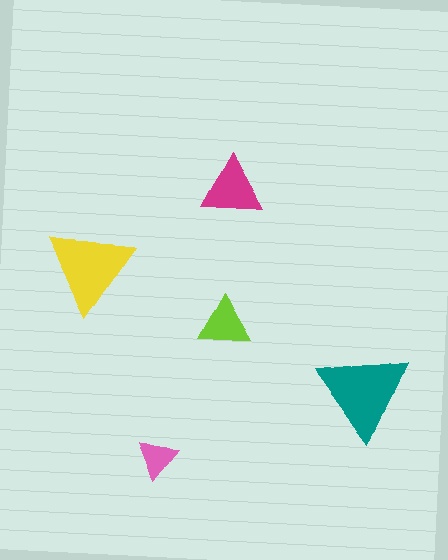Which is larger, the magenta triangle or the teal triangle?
The teal one.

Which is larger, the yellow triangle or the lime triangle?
The yellow one.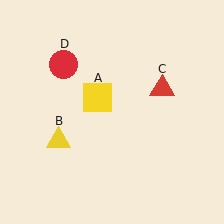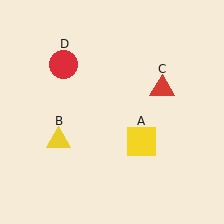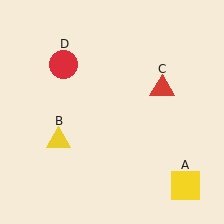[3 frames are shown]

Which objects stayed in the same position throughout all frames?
Yellow triangle (object B) and red triangle (object C) and red circle (object D) remained stationary.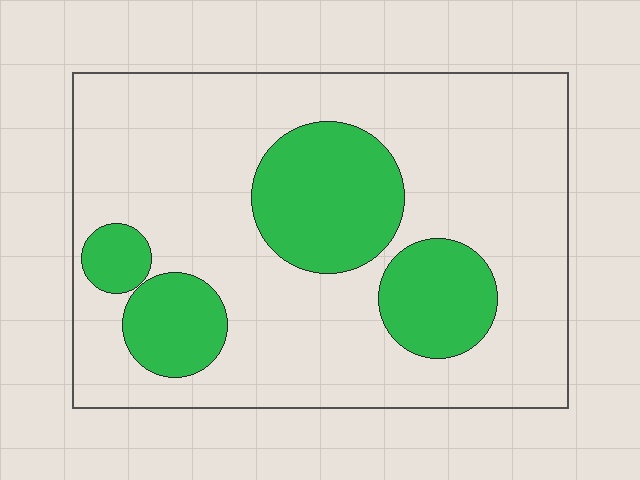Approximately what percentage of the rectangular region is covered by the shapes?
Approximately 25%.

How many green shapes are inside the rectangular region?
4.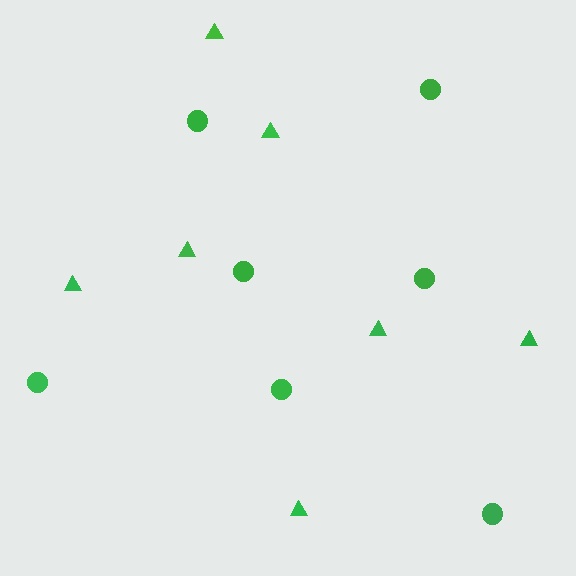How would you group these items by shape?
There are 2 groups: one group of circles (7) and one group of triangles (7).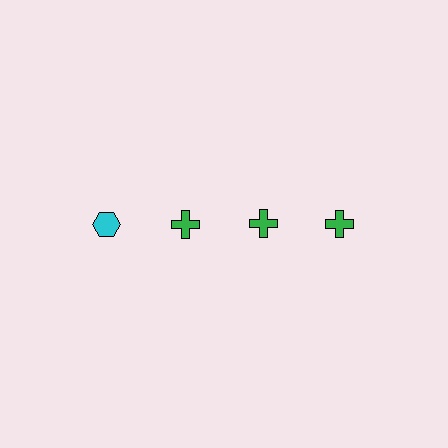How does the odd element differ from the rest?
It differs in both color (cyan instead of green) and shape (hexagon instead of cross).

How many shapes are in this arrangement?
There are 4 shapes arranged in a grid pattern.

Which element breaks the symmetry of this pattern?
The cyan hexagon in the top row, leftmost column breaks the symmetry. All other shapes are green crosses.